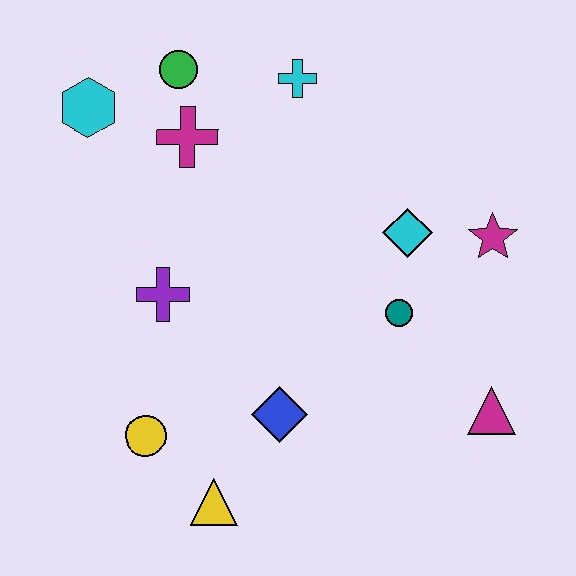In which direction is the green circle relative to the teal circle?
The green circle is above the teal circle.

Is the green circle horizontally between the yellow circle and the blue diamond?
Yes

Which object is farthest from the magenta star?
The cyan hexagon is farthest from the magenta star.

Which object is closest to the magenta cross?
The green circle is closest to the magenta cross.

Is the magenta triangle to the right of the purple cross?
Yes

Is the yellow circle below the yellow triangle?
No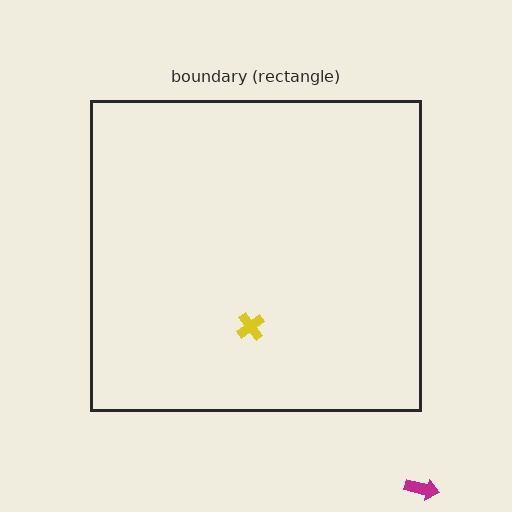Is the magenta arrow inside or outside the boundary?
Outside.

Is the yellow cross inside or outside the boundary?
Inside.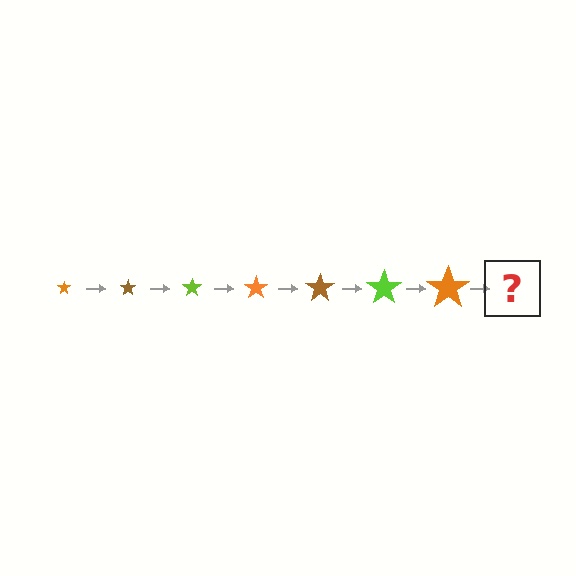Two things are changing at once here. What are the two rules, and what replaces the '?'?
The two rules are that the star grows larger each step and the color cycles through orange, brown, and lime. The '?' should be a brown star, larger than the previous one.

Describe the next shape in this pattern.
It should be a brown star, larger than the previous one.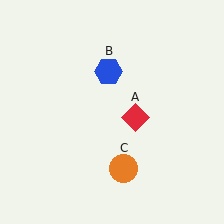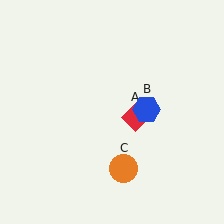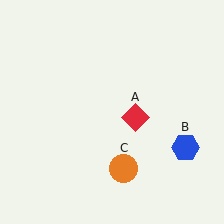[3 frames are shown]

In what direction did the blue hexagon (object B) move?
The blue hexagon (object B) moved down and to the right.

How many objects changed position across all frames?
1 object changed position: blue hexagon (object B).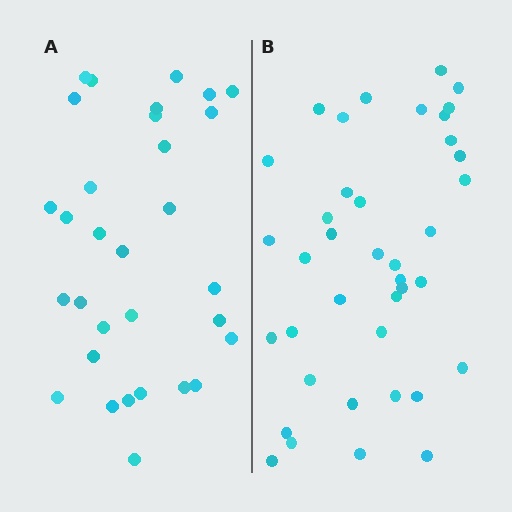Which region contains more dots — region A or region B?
Region B (the right region) has more dots.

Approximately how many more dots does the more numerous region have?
Region B has roughly 8 or so more dots than region A.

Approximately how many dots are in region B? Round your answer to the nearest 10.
About 40 dots. (The exact count is 39, which rounds to 40.)